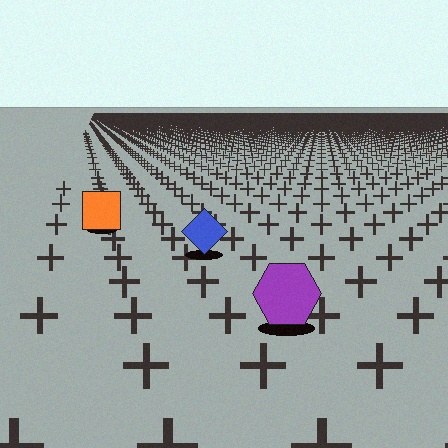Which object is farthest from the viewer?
The orange square is farthest from the viewer. It appears smaller and the ground texture around it is denser.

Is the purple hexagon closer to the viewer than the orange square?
Yes. The purple hexagon is closer — you can tell from the texture gradient: the ground texture is coarser near it.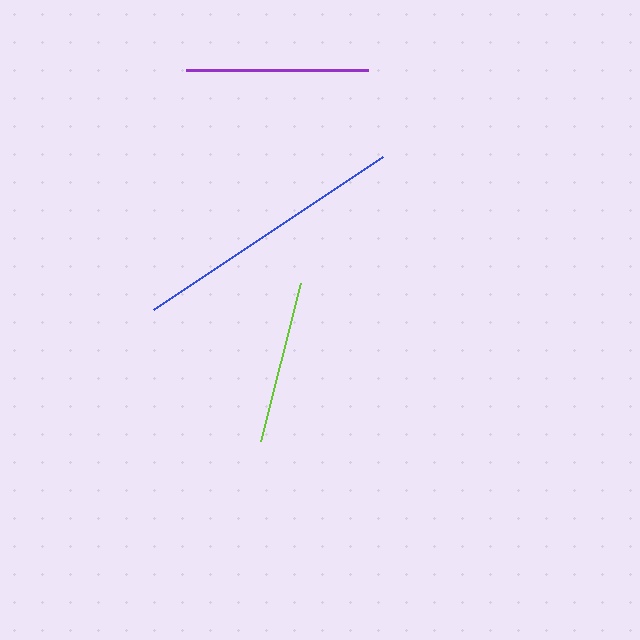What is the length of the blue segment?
The blue segment is approximately 275 pixels long.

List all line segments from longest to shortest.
From longest to shortest: blue, purple, lime.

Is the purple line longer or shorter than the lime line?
The purple line is longer than the lime line.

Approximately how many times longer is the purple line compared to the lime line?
The purple line is approximately 1.1 times the length of the lime line.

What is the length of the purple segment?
The purple segment is approximately 182 pixels long.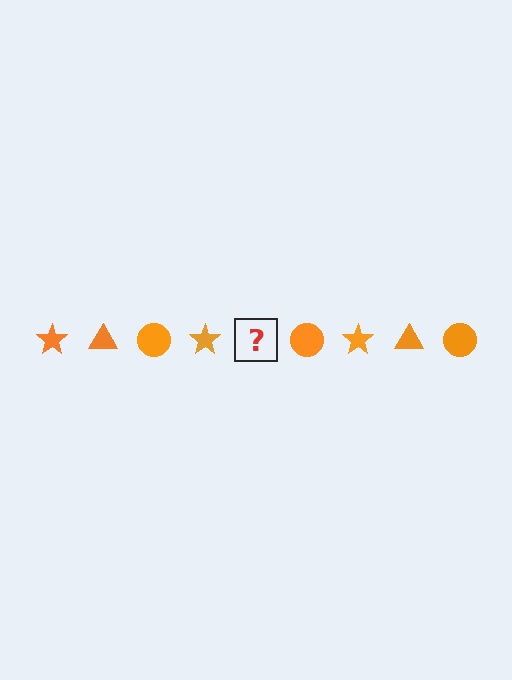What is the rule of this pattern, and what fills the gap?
The rule is that the pattern cycles through star, triangle, circle shapes in orange. The gap should be filled with an orange triangle.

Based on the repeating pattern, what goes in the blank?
The blank should be an orange triangle.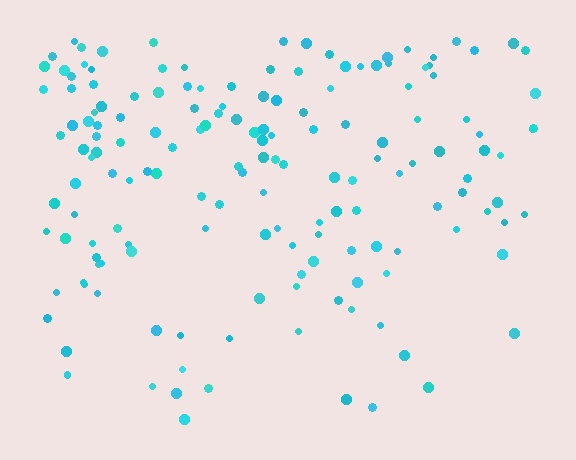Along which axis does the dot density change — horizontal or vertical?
Vertical.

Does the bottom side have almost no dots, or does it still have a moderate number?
Still a moderate number, just noticeably fewer than the top.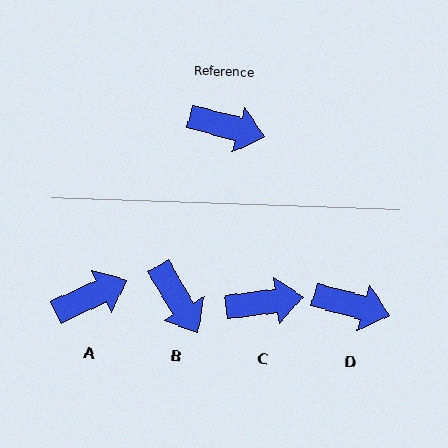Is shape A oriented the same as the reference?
No, it is off by about 40 degrees.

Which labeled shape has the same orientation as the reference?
D.